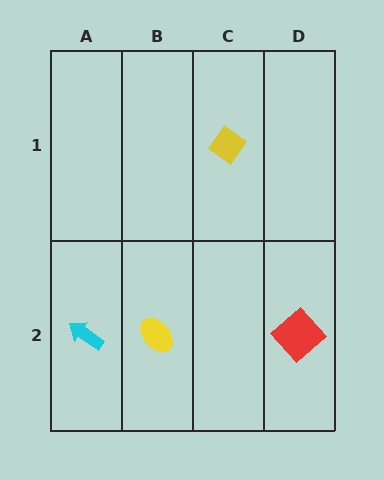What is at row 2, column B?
A yellow ellipse.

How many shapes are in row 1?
1 shape.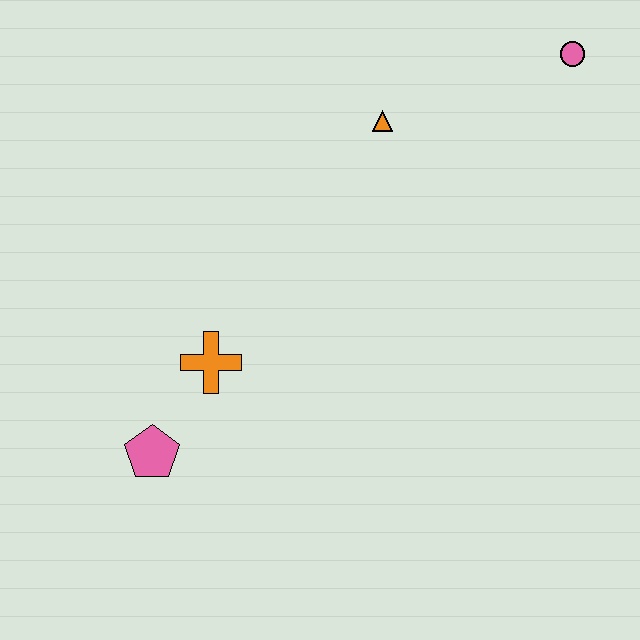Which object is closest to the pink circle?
The orange triangle is closest to the pink circle.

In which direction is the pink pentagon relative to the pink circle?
The pink pentagon is to the left of the pink circle.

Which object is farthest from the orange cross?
The pink circle is farthest from the orange cross.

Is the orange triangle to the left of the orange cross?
No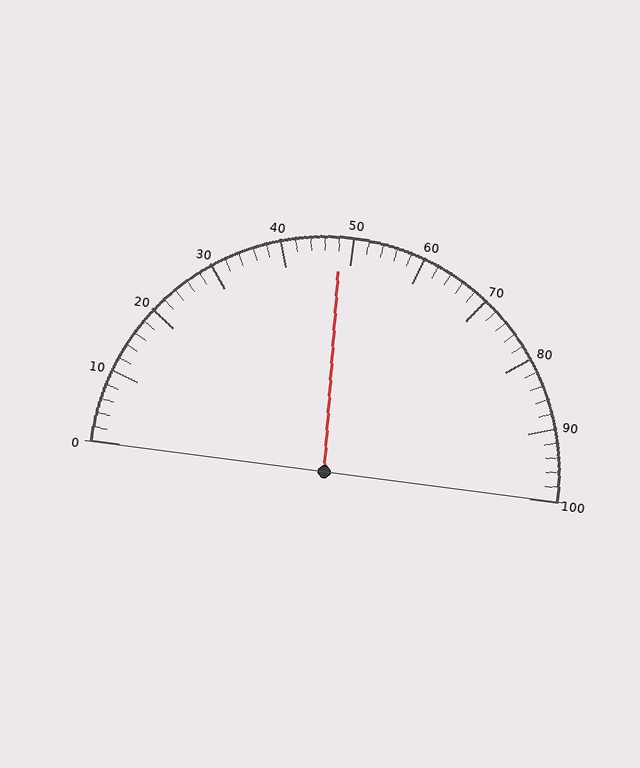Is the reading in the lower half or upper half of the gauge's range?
The reading is in the lower half of the range (0 to 100).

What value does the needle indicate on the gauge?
The needle indicates approximately 48.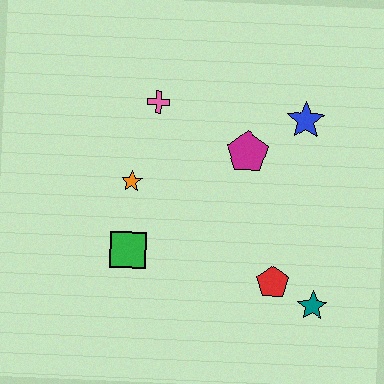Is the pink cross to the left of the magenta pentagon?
Yes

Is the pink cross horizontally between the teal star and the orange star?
Yes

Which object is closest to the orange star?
The green square is closest to the orange star.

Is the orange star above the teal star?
Yes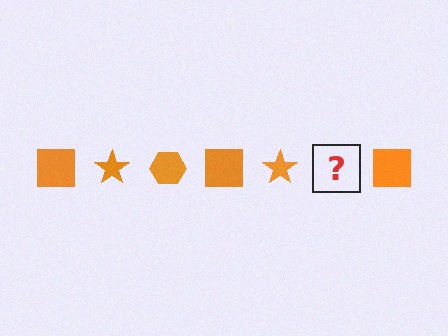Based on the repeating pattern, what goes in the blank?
The blank should be an orange hexagon.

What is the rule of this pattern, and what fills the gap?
The rule is that the pattern cycles through square, star, hexagon shapes in orange. The gap should be filled with an orange hexagon.